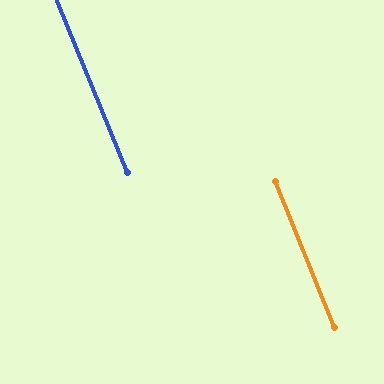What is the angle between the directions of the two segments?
Approximately 0 degrees.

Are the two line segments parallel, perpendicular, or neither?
Parallel — their directions differ by only 0.2°.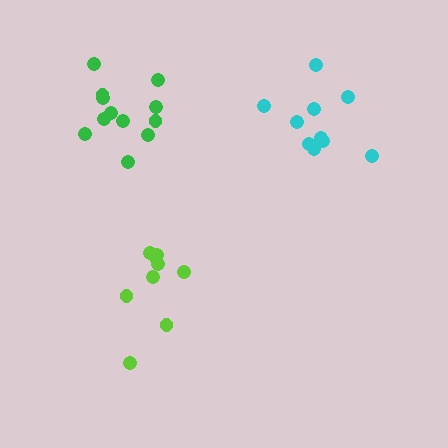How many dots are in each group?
Group 1: 12 dots, Group 2: 10 dots, Group 3: 9 dots (31 total).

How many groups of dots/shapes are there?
There are 3 groups.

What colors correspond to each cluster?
The clusters are colored: green, cyan, lime.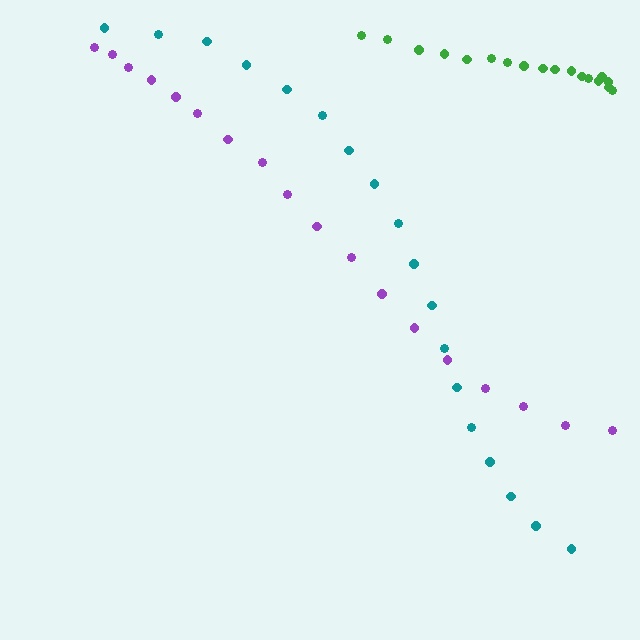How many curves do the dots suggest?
There are 3 distinct paths.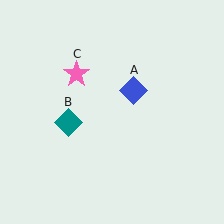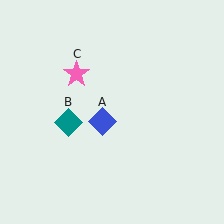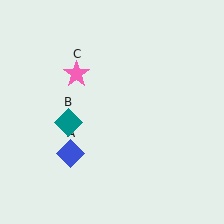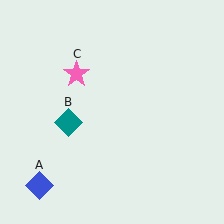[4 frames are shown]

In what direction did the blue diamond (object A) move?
The blue diamond (object A) moved down and to the left.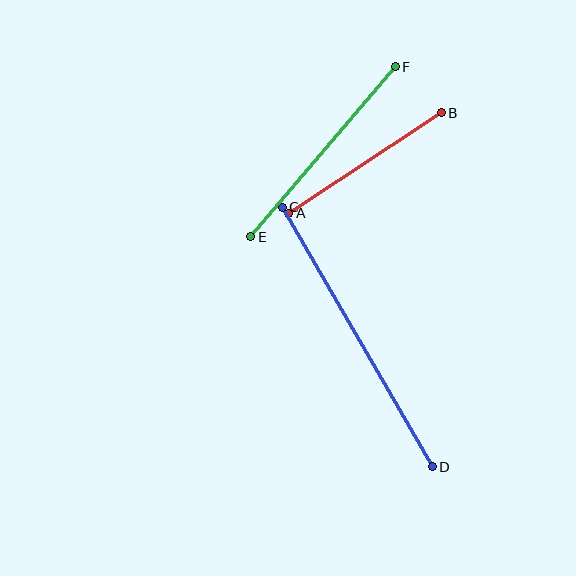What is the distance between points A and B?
The distance is approximately 182 pixels.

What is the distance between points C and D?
The distance is approximately 300 pixels.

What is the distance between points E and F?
The distance is approximately 223 pixels.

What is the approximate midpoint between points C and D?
The midpoint is at approximately (357, 337) pixels.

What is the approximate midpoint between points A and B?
The midpoint is at approximately (365, 163) pixels.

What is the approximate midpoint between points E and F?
The midpoint is at approximately (323, 152) pixels.